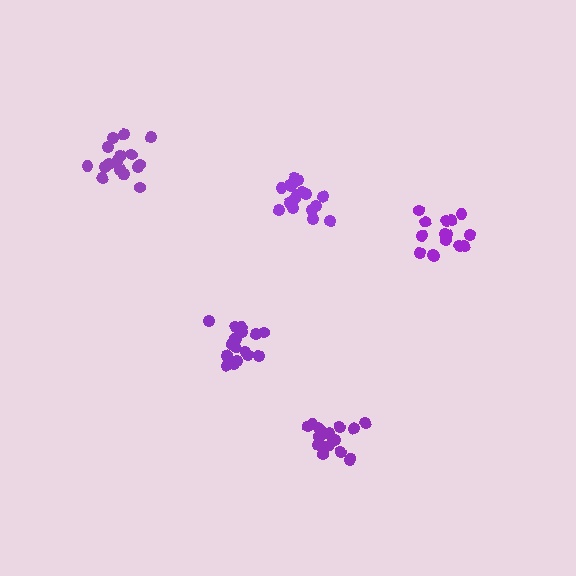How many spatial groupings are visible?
There are 5 spatial groupings.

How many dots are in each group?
Group 1: 18 dots, Group 2: 15 dots, Group 3: 17 dots, Group 4: 17 dots, Group 5: 17 dots (84 total).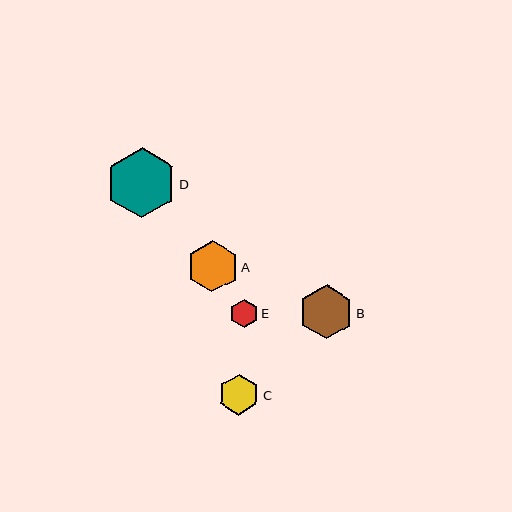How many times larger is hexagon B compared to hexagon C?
Hexagon B is approximately 1.3 times the size of hexagon C.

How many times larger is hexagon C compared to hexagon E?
Hexagon C is approximately 1.4 times the size of hexagon E.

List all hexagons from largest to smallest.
From largest to smallest: D, B, A, C, E.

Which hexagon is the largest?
Hexagon D is the largest with a size of approximately 70 pixels.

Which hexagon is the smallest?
Hexagon E is the smallest with a size of approximately 28 pixels.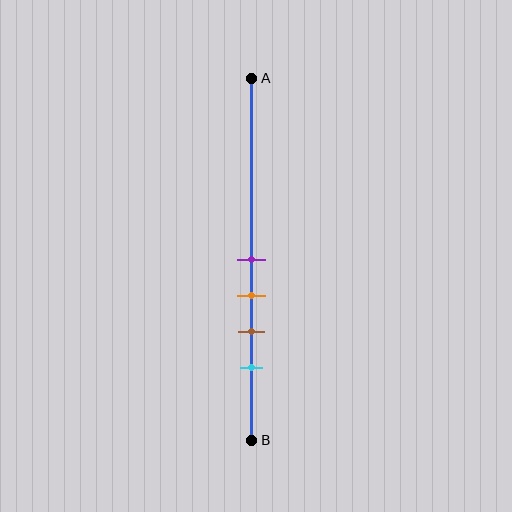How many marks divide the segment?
There are 4 marks dividing the segment.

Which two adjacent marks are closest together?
The purple and orange marks are the closest adjacent pair.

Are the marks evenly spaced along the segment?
Yes, the marks are approximately evenly spaced.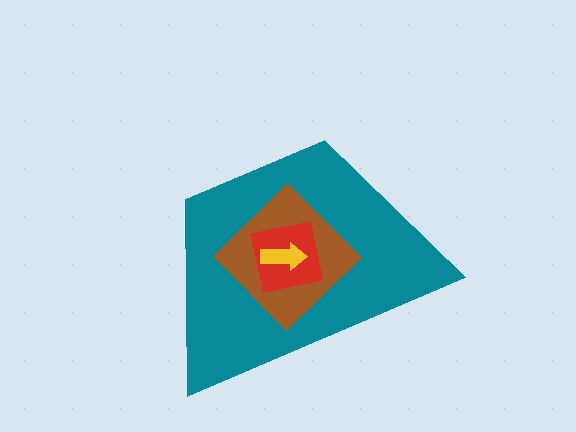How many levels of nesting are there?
4.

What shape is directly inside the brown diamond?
The red square.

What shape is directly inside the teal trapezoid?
The brown diamond.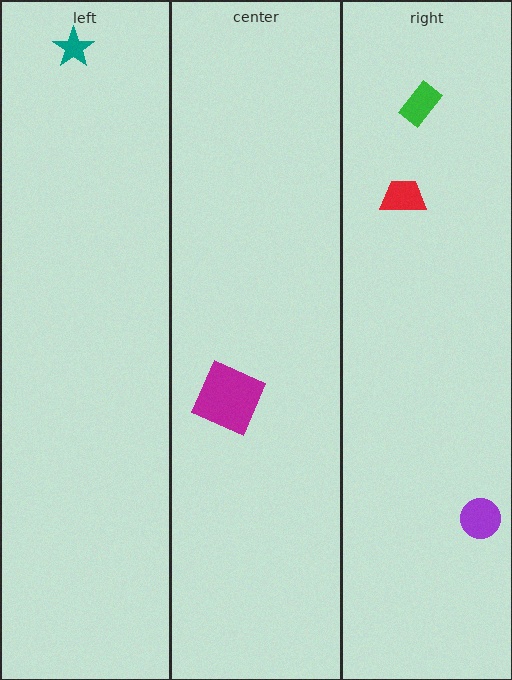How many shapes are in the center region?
1.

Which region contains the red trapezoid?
The right region.